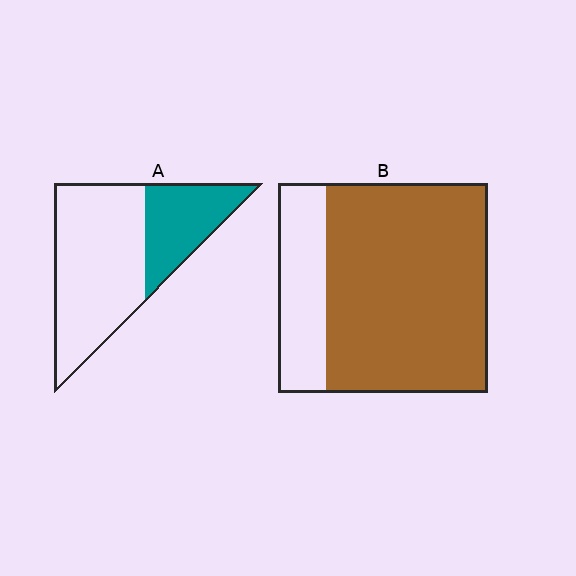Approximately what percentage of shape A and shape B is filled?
A is approximately 30% and B is approximately 75%.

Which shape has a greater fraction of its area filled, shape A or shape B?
Shape B.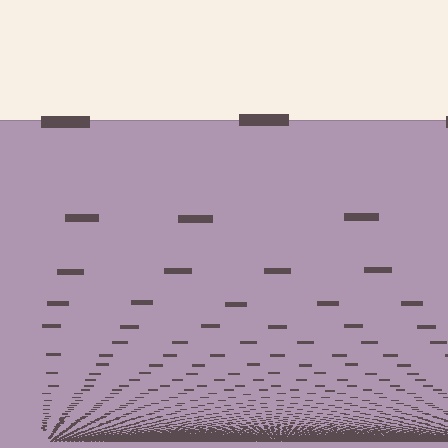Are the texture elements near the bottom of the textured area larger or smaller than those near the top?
Smaller. The gradient is inverted — elements near the bottom are smaller and denser.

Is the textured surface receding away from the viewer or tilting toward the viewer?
The surface appears to tilt toward the viewer. Texture elements get larger and sparser toward the top.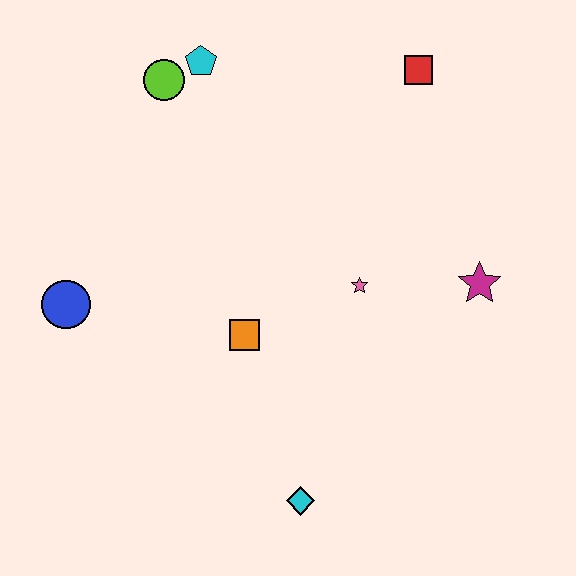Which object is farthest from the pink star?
The blue circle is farthest from the pink star.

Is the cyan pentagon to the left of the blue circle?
No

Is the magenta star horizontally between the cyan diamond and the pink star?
No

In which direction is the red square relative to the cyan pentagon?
The red square is to the right of the cyan pentagon.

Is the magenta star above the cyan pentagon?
No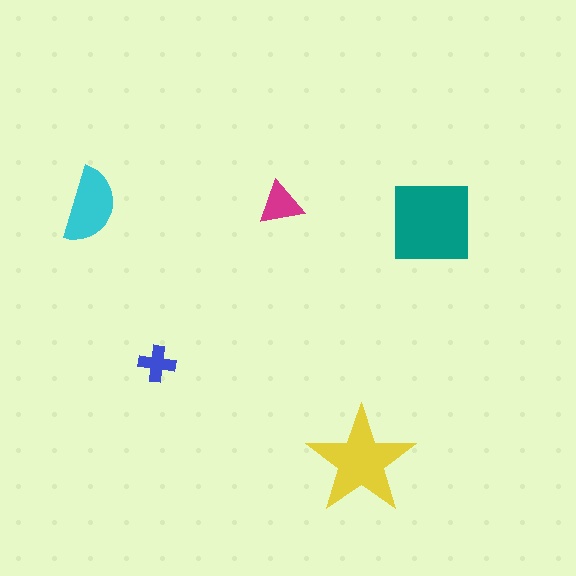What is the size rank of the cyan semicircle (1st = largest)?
3rd.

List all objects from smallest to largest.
The blue cross, the magenta triangle, the cyan semicircle, the yellow star, the teal square.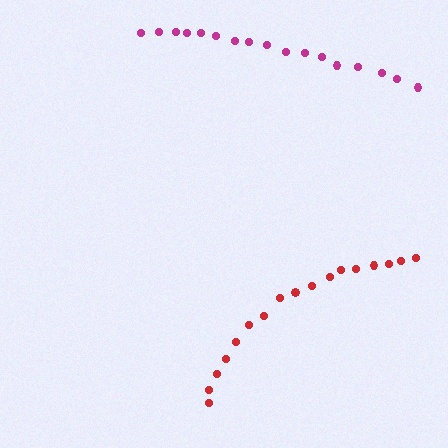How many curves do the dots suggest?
There are 2 distinct paths.